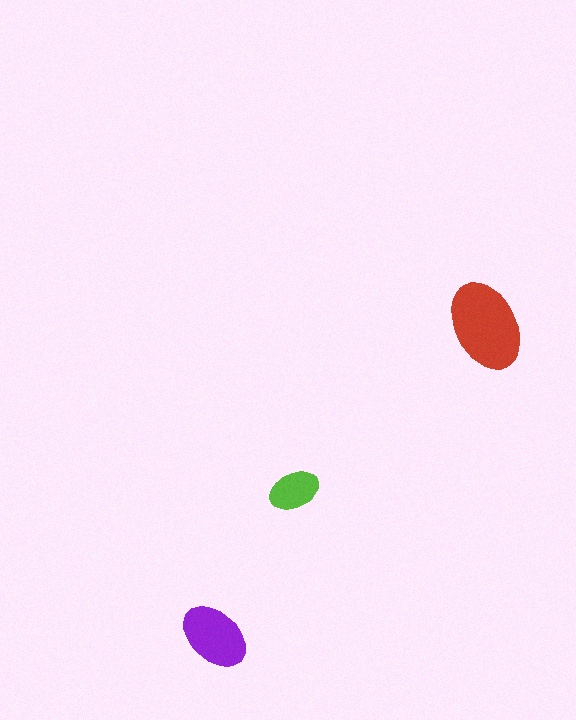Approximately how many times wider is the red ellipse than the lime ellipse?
About 2 times wider.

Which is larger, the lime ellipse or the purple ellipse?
The purple one.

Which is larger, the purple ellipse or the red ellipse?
The red one.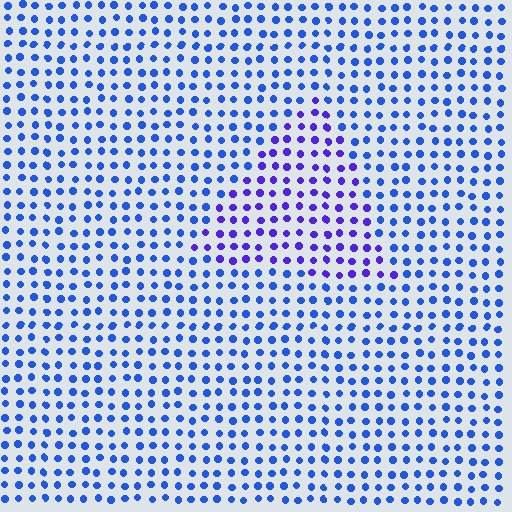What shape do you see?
I see a triangle.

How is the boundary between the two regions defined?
The boundary is defined purely by a slight shift in hue (about 33 degrees). Spacing, size, and orientation are identical on both sides.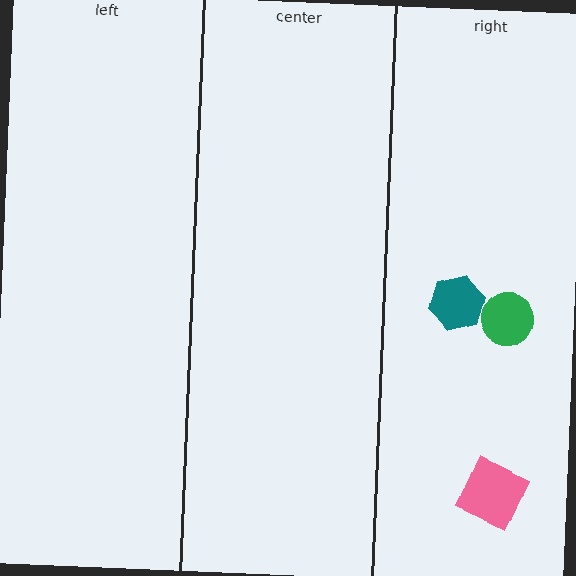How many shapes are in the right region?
3.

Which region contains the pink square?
The right region.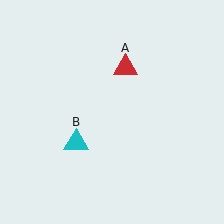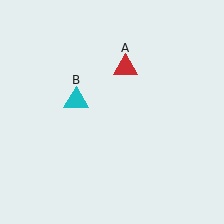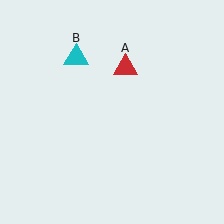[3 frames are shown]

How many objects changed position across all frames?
1 object changed position: cyan triangle (object B).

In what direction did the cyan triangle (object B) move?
The cyan triangle (object B) moved up.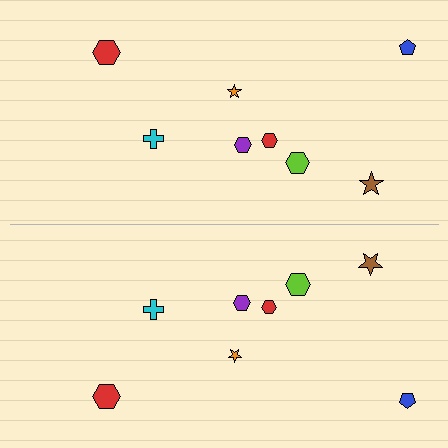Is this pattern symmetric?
Yes, this pattern has bilateral (reflection) symmetry.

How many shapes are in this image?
There are 16 shapes in this image.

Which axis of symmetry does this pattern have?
The pattern has a horizontal axis of symmetry running through the center of the image.